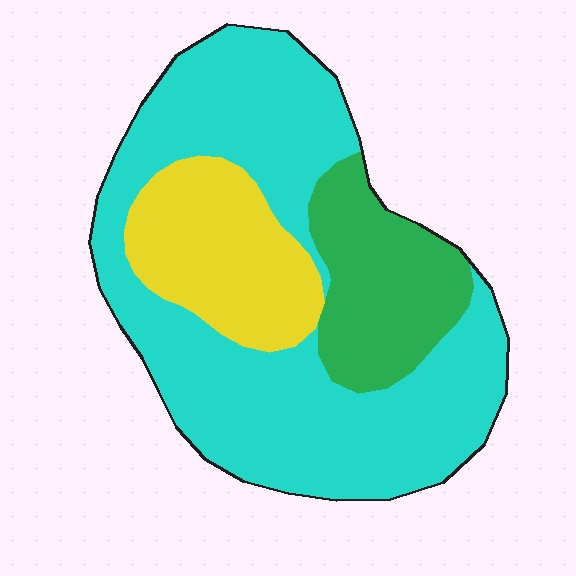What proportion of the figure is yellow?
Yellow covers around 20% of the figure.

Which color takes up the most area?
Cyan, at roughly 60%.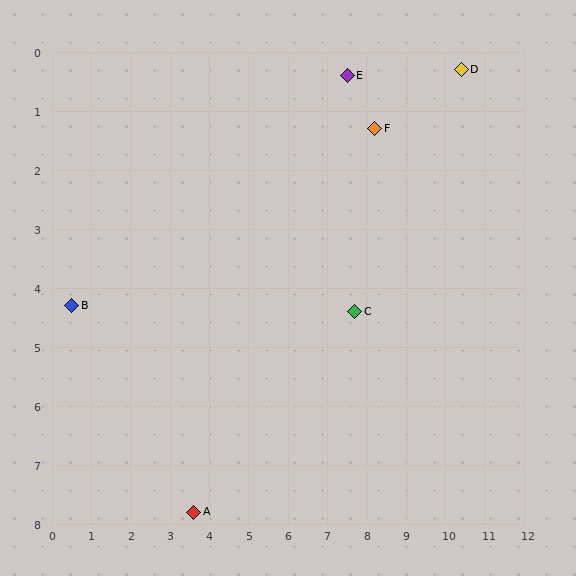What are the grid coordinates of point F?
Point F is at approximately (8.2, 1.3).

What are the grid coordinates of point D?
Point D is at approximately (10.4, 0.3).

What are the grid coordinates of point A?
Point A is at approximately (3.6, 7.8).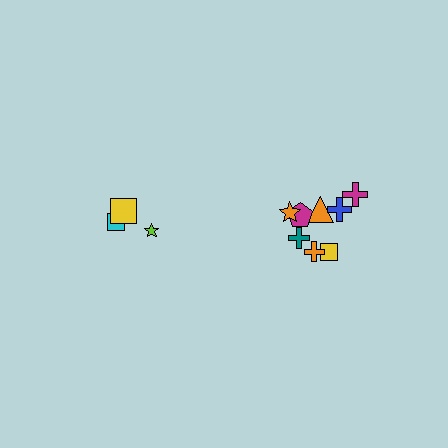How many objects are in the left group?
There are 3 objects.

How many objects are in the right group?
There are 8 objects.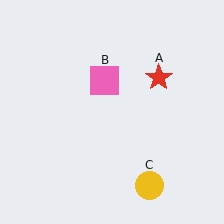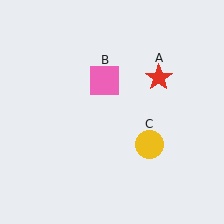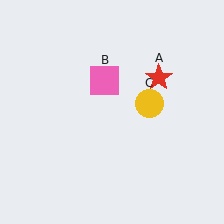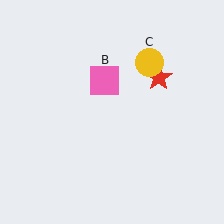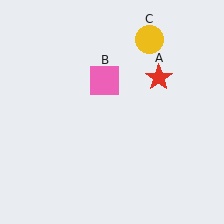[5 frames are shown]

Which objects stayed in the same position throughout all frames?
Red star (object A) and pink square (object B) remained stationary.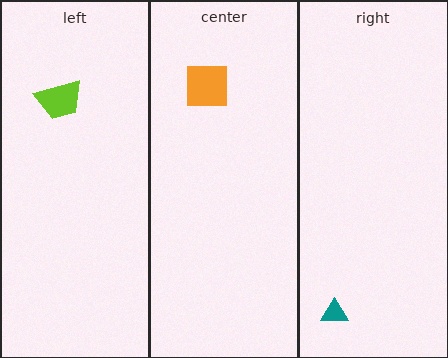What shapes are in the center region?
The orange square.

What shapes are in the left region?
The lime trapezoid.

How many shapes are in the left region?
1.